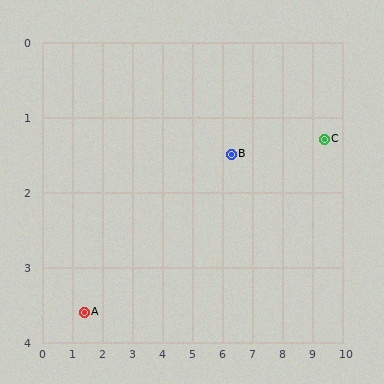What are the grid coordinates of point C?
Point C is at approximately (9.4, 1.3).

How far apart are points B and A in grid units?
Points B and A are about 5.3 grid units apart.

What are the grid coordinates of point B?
Point B is at approximately (6.3, 1.5).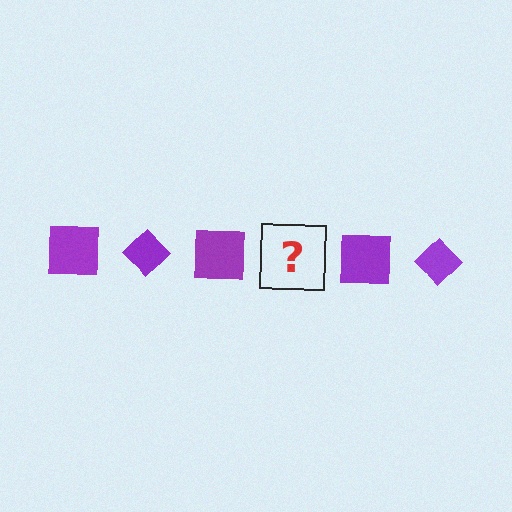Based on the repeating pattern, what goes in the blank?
The blank should be a purple diamond.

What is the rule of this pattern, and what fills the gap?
The rule is that the pattern cycles through square, diamond shapes in purple. The gap should be filled with a purple diamond.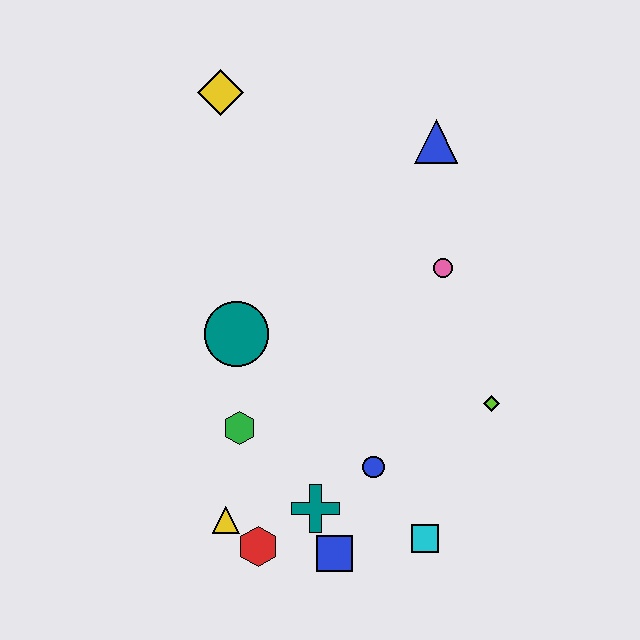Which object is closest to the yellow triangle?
The red hexagon is closest to the yellow triangle.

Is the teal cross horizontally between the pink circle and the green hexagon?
Yes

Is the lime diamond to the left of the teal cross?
No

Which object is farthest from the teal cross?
The yellow diamond is farthest from the teal cross.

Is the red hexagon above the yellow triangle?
No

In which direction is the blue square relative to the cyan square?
The blue square is to the left of the cyan square.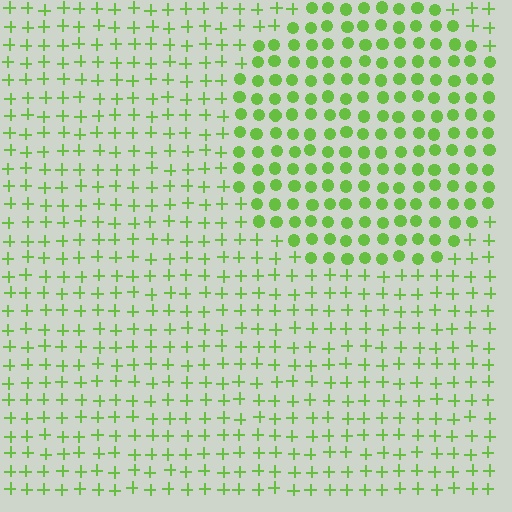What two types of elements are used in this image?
The image uses circles inside the circle region and plus signs outside it.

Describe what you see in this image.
The image is filled with small lime elements arranged in a uniform grid. A circle-shaped region contains circles, while the surrounding area contains plus signs. The boundary is defined purely by the change in element shape.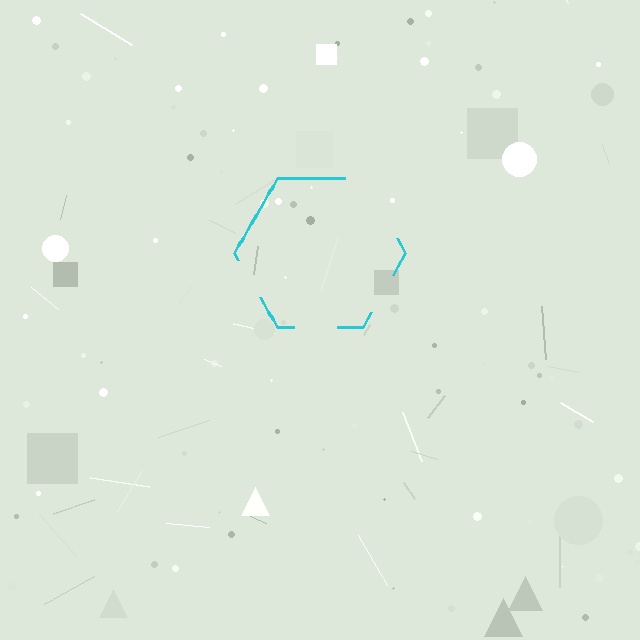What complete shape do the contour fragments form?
The contour fragments form a hexagon.